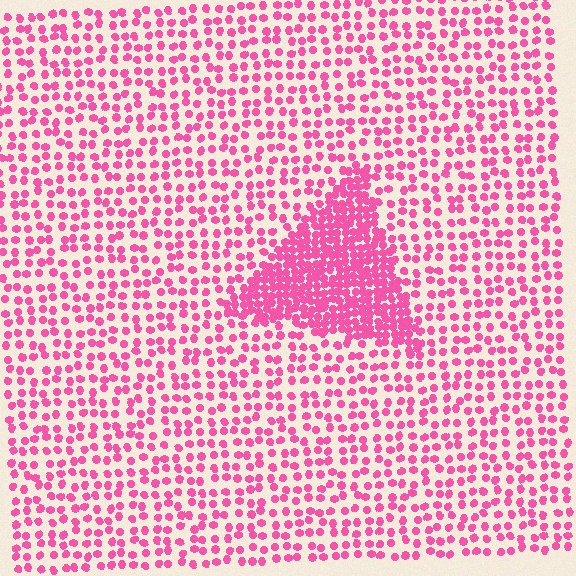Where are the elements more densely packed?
The elements are more densely packed inside the triangle boundary.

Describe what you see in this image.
The image contains small pink elements arranged at two different densities. A triangle-shaped region is visible where the elements are more densely packed than the surrounding area.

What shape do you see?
I see a triangle.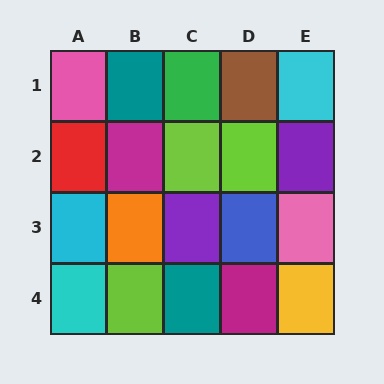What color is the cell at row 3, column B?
Orange.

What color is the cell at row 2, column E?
Purple.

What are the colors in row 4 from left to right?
Cyan, lime, teal, magenta, yellow.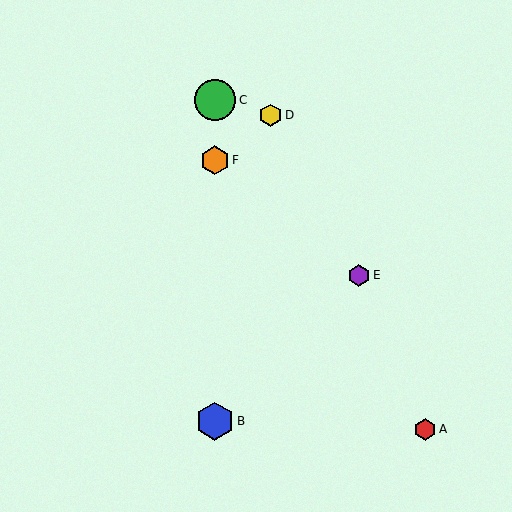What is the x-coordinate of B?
Object B is at x≈215.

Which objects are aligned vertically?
Objects B, C, F are aligned vertically.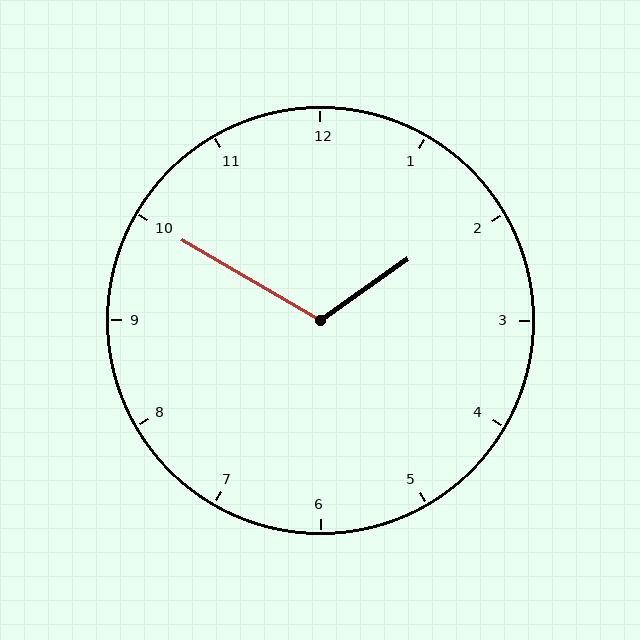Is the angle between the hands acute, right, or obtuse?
It is obtuse.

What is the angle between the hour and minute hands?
Approximately 115 degrees.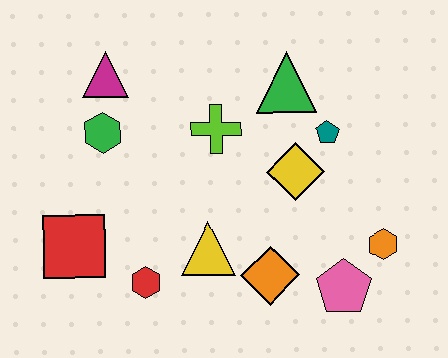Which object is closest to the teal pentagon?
The yellow diamond is closest to the teal pentagon.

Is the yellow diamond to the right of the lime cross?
Yes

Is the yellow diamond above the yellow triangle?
Yes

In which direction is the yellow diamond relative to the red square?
The yellow diamond is to the right of the red square.